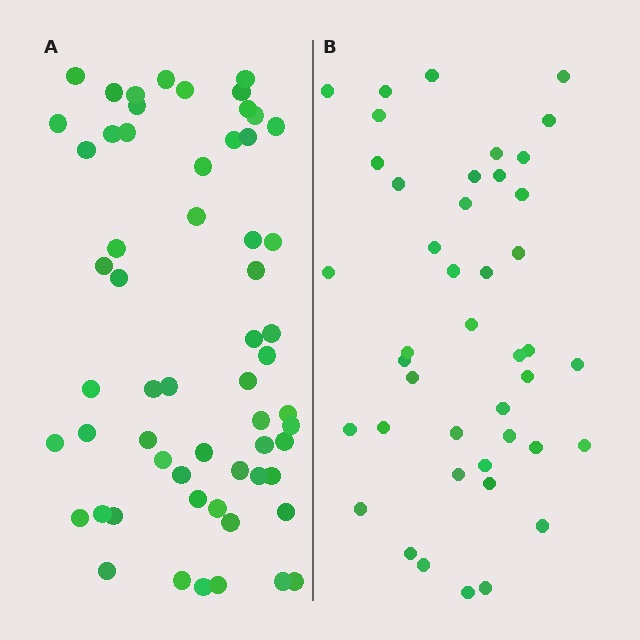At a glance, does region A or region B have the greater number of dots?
Region A (the left region) has more dots.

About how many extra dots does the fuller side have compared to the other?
Region A has approximately 15 more dots than region B.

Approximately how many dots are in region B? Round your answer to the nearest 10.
About 40 dots. (The exact count is 43, which rounds to 40.)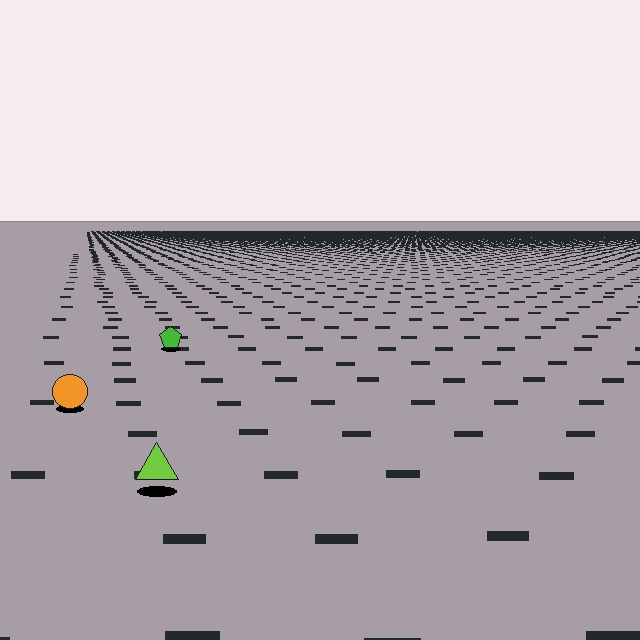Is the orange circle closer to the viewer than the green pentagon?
Yes. The orange circle is closer — you can tell from the texture gradient: the ground texture is coarser near it.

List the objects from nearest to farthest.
From nearest to farthest: the lime triangle, the orange circle, the green pentagon.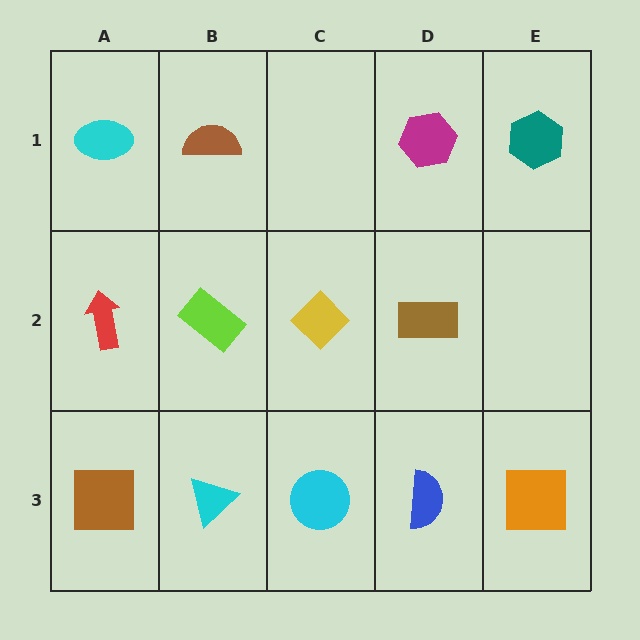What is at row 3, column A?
A brown square.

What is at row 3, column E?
An orange square.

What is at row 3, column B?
A cyan triangle.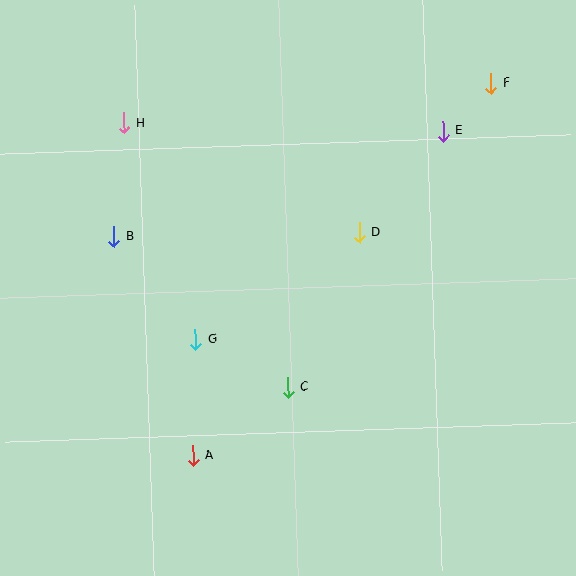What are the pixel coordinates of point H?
Point H is at (124, 123).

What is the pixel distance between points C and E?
The distance between C and E is 300 pixels.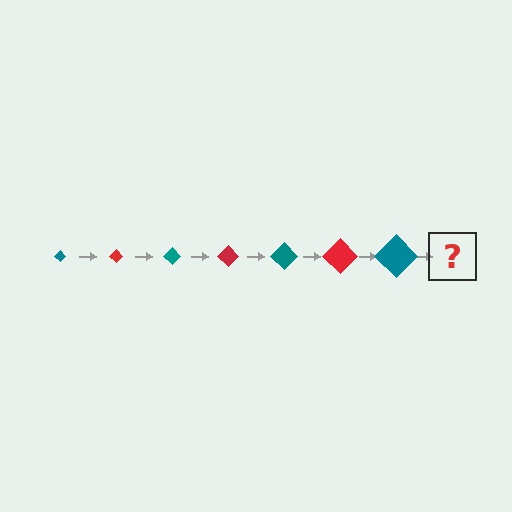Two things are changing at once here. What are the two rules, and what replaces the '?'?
The two rules are that the diamond grows larger each step and the color cycles through teal and red. The '?' should be a red diamond, larger than the previous one.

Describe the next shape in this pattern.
It should be a red diamond, larger than the previous one.